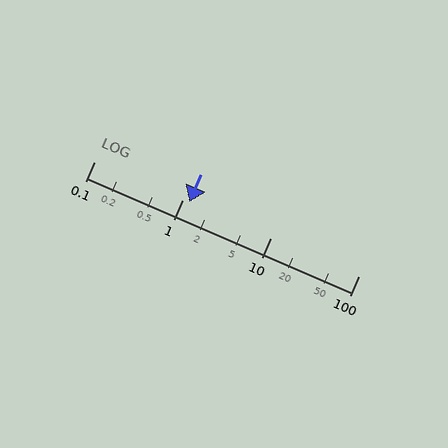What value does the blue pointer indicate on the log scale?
The pointer indicates approximately 1.2.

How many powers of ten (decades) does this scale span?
The scale spans 3 decades, from 0.1 to 100.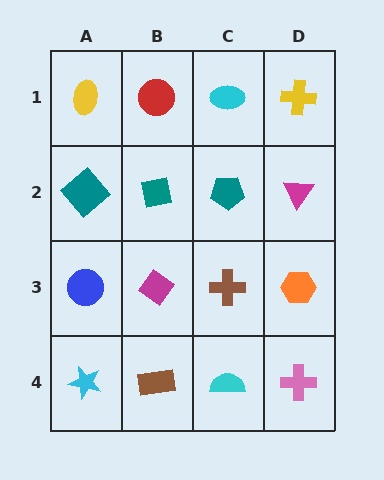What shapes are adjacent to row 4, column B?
A magenta diamond (row 3, column B), a cyan star (row 4, column A), a cyan semicircle (row 4, column C).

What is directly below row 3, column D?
A pink cross.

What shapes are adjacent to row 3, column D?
A magenta triangle (row 2, column D), a pink cross (row 4, column D), a brown cross (row 3, column C).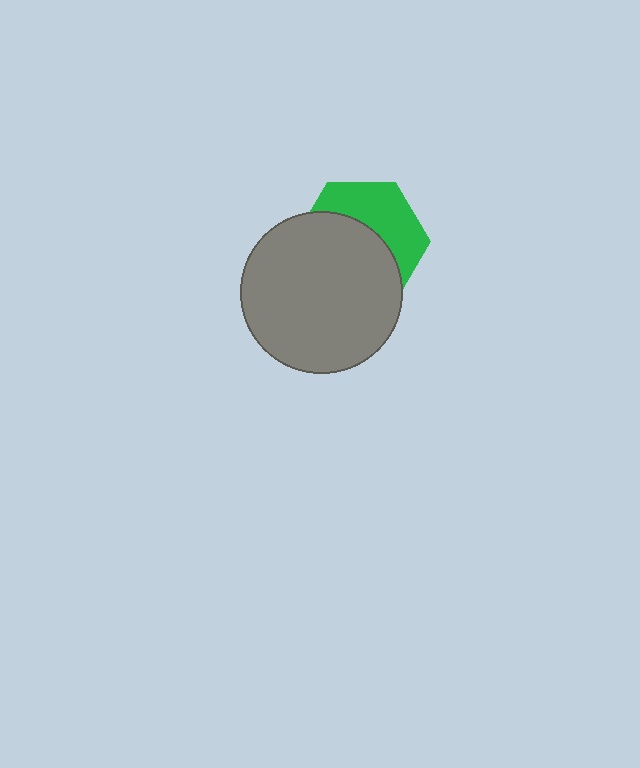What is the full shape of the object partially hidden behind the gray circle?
The partially hidden object is a green hexagon.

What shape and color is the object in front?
The object in front is a gray circle.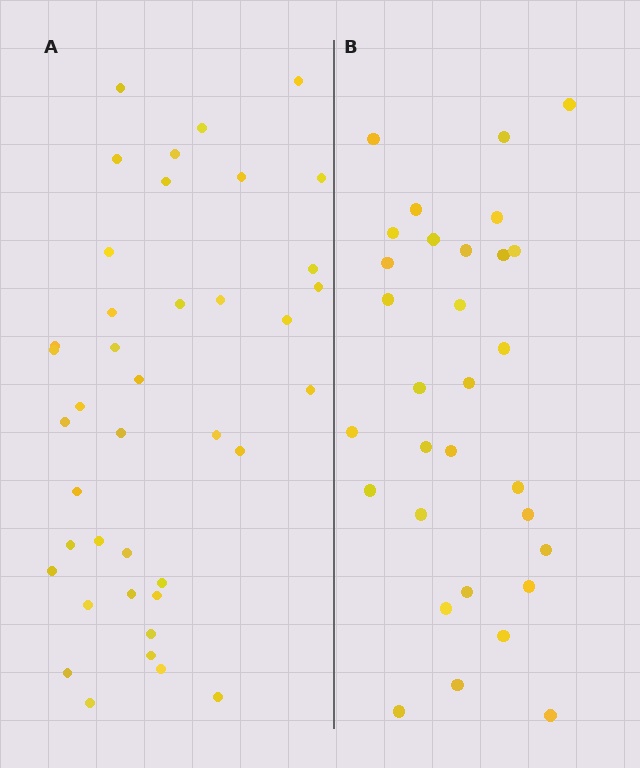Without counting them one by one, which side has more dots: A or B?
Region A (the left region) has more dots.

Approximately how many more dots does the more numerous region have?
Region A has roughly 8 or so more dots than region B.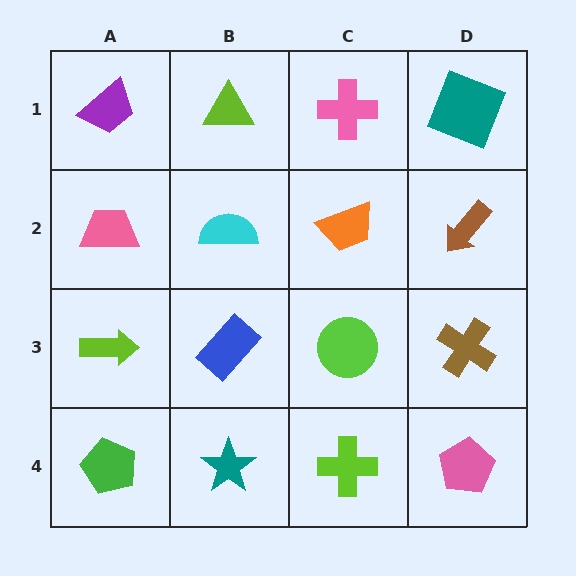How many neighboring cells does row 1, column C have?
3.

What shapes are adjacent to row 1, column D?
A brown arrow (row 2, column D), a pink cross (row 1, column C).